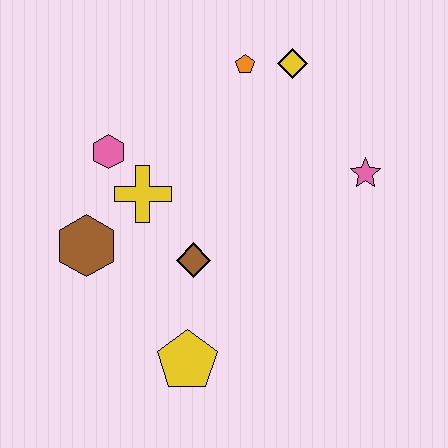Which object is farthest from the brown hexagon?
The pink star is farthest from the brown hexagon.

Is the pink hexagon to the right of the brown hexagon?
Yes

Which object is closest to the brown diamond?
The yellow cross is closest to the brown diamond.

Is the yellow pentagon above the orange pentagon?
No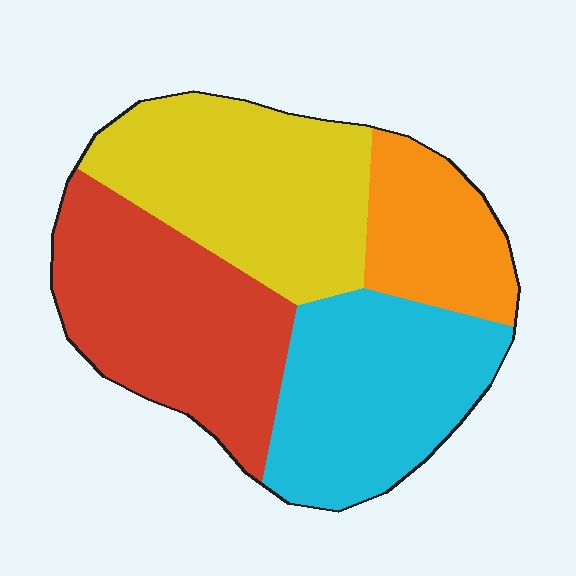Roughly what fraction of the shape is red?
Red covers 29% of the shape.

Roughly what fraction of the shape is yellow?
Yellow covers around 30% of the shape.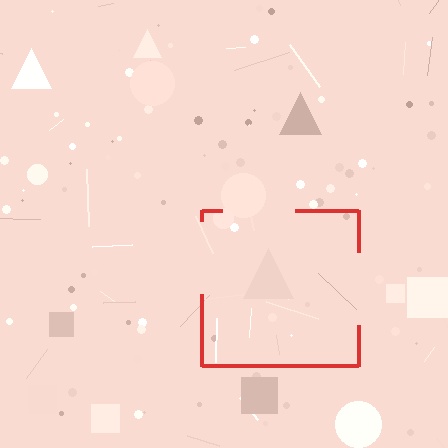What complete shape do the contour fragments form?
The contour fragments form a square.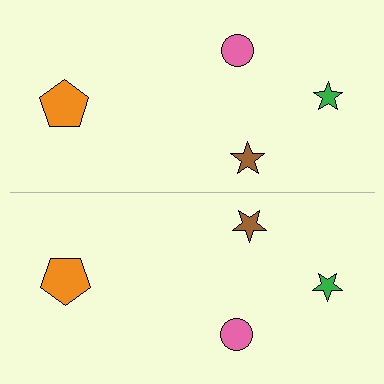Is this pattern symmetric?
Yes, this pattern has bilateral (reflection) symmetry.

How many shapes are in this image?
There are 8 shapes in this image.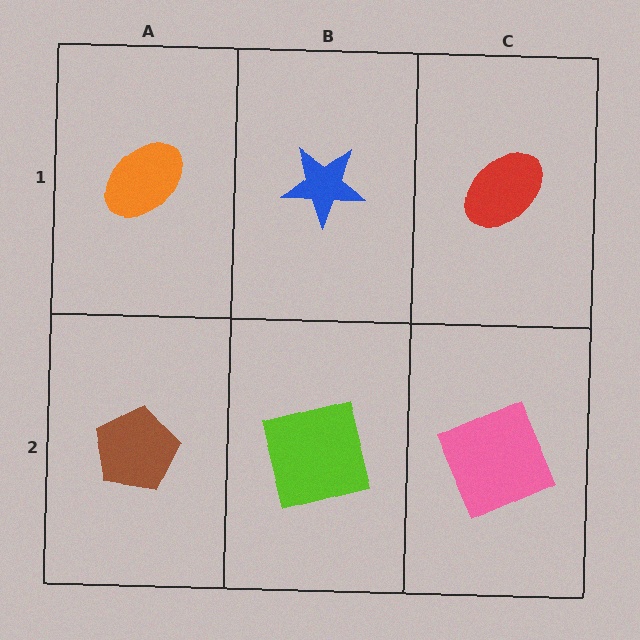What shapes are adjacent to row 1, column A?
A brown pentagon (row 2, column A), a blue star (row 1, column B).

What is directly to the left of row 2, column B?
A brown pentagon.